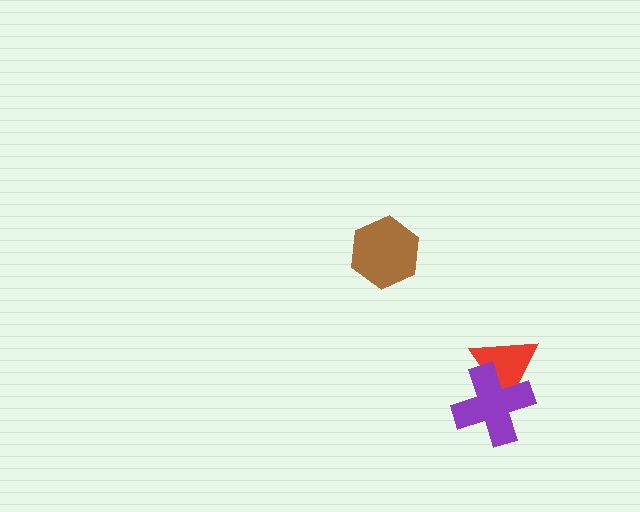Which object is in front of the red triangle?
The purple cross is in front of the red triangle.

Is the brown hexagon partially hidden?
No, no other shape covers it.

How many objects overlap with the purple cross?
1 object overlaps with the purple cross.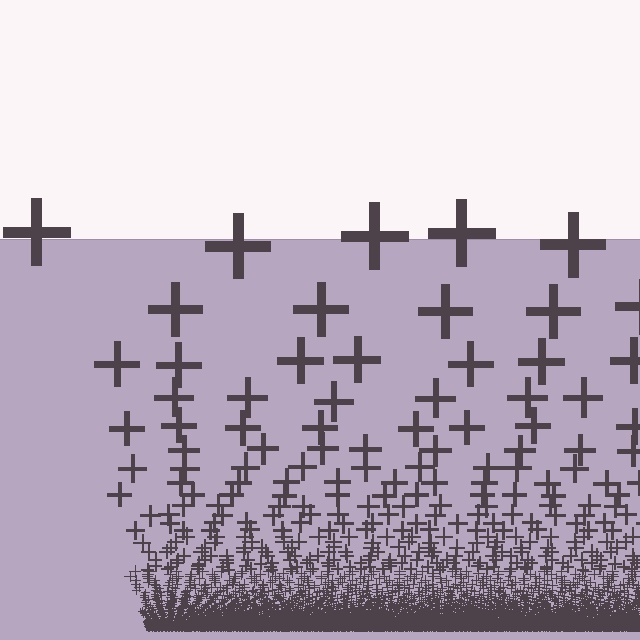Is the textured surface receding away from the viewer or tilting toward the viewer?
The surface appears to tilt toward the viewer. Texture elements get larger and sparser toward the top.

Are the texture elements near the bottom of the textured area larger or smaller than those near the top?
Smaller. The gradient is inverted — elements near the bottom are smaller and denser.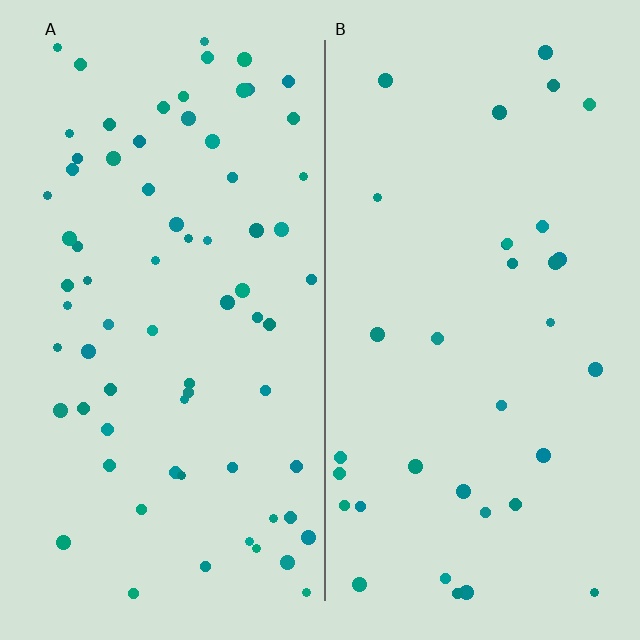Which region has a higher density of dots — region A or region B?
A (the left).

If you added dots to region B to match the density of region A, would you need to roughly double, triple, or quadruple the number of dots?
Approximately double.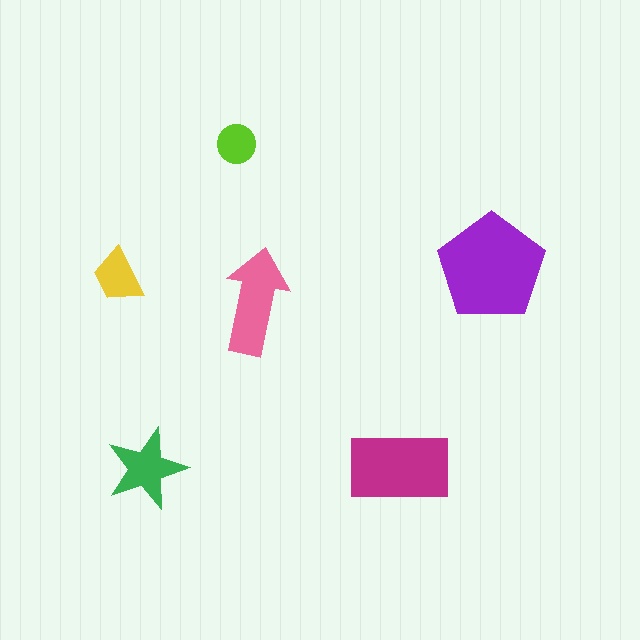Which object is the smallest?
The lime circle.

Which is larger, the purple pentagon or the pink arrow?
The purple pentagon.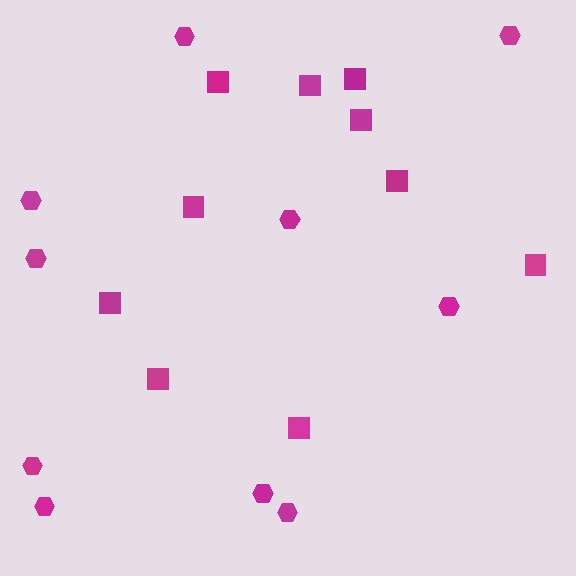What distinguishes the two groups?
There are 2 groups: one group of hexagons (10) and one group of squares (10).